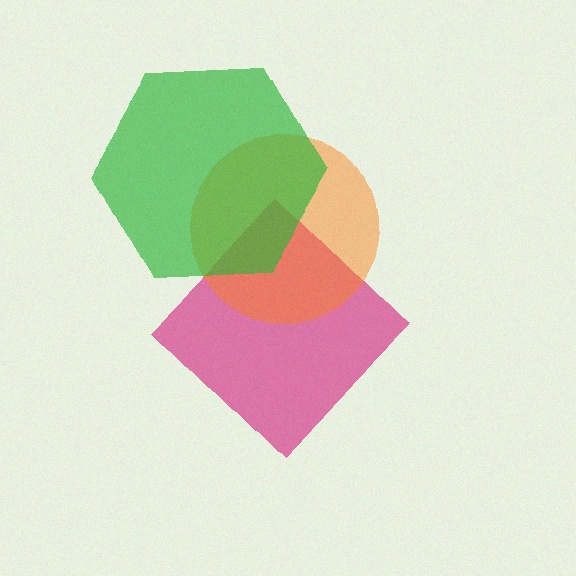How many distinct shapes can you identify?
There are 3 distinct shapes: a magenta diamond, an orange circle, a green hexagon.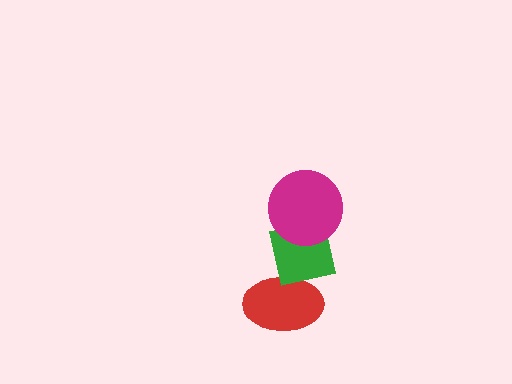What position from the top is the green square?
The green square is 2nd from the top.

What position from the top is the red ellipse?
The red ellipse is 3rd from the top.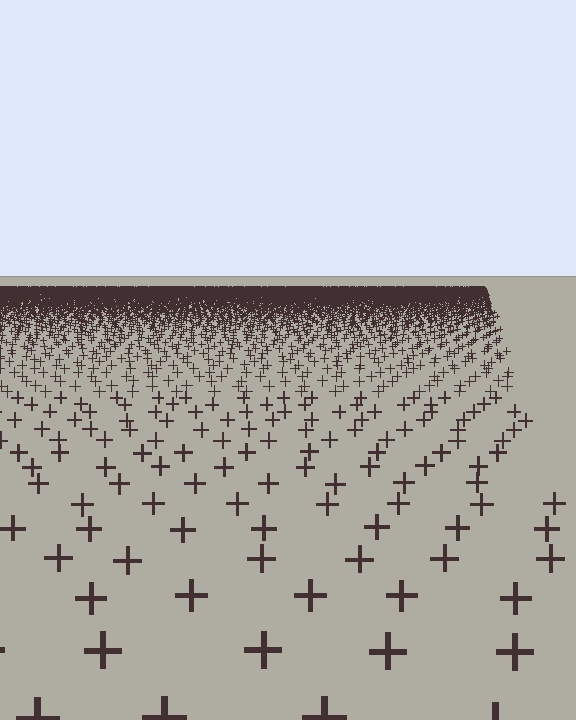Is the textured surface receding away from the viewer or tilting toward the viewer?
The surface is receding away from the viewer. Texture elements get smaller and denser toward the top.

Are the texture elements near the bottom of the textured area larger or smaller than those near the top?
Larger. Near the bottom, elements are closer to the viewer and appear at a bigger on-screen size.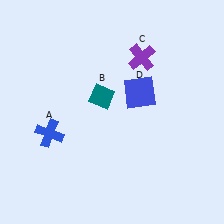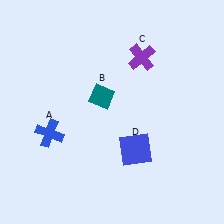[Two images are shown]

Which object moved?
The blue square (D) moved down.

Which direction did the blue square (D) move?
The blue square (D) moved down.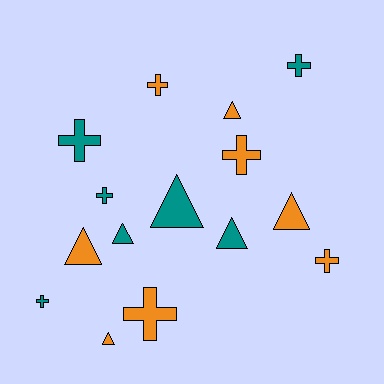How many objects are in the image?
There are 15 objects.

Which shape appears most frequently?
Cross, with 8 objects.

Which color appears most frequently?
Orange, with 8 objects.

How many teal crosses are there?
There are 4 teal crosses.